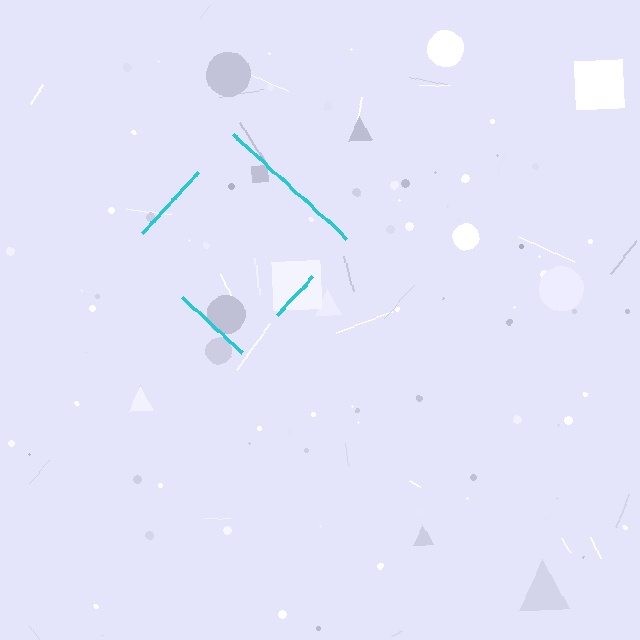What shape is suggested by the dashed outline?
The dashed outline suggests a diamond.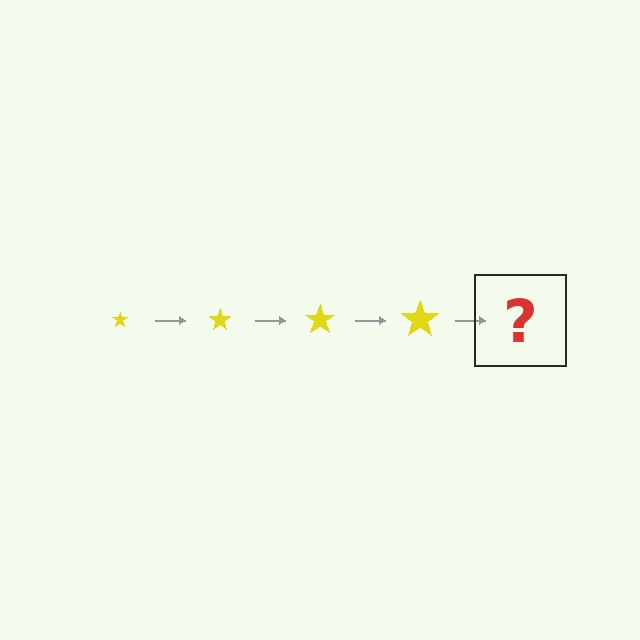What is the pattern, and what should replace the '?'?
The pattern is that the star gets progressively larger each step. The '?' should be a yellow star, larger than the previous one.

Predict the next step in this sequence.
The next step is a yellow star, larger than the previous one.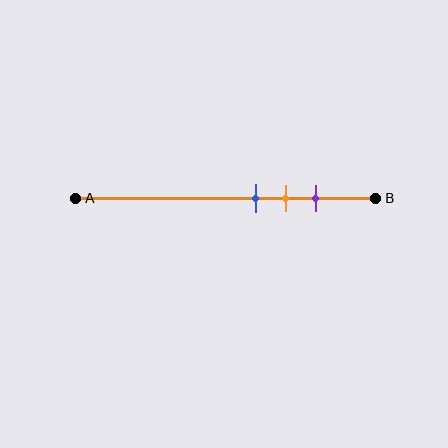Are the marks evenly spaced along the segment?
Yes, the marks are approximately evenly spaced.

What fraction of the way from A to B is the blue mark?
The blue mark is approximately 60% (0.6) of the way from A to B.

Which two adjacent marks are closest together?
The blue and orange marks are the closest adjacent pair.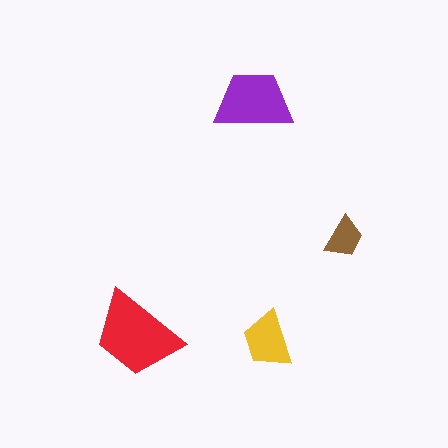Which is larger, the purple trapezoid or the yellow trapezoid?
The purple one.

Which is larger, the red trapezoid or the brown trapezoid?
The red one.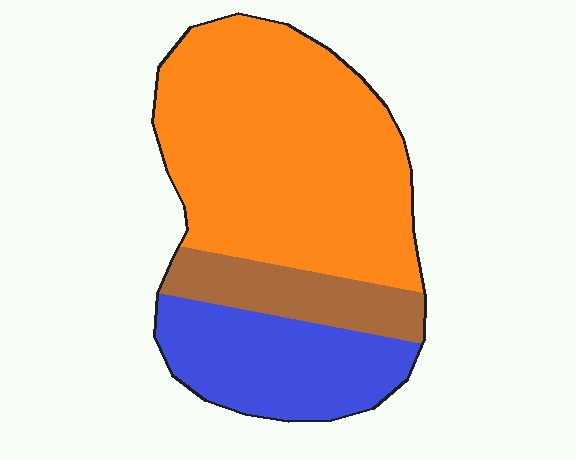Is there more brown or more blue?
Blue.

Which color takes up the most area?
Orange, at roughly 60%.